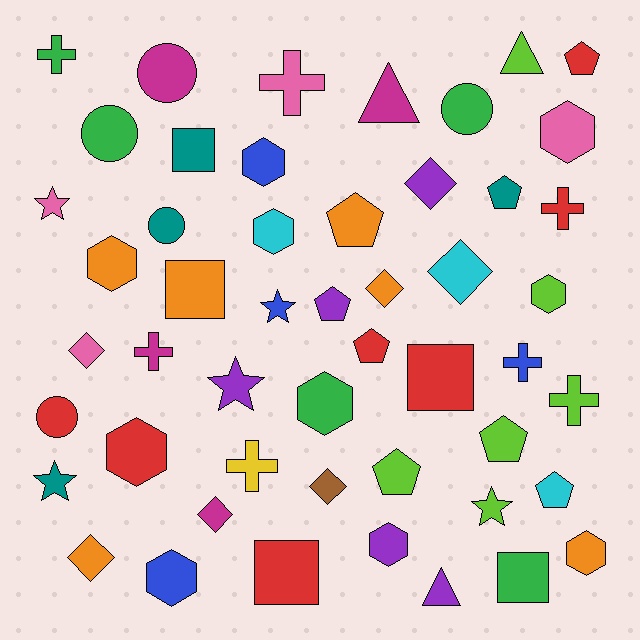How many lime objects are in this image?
There are 6 lime objects.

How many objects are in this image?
There are 50 objects.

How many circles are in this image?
There are 5 circles.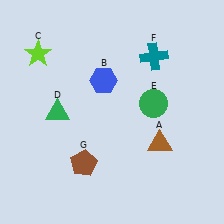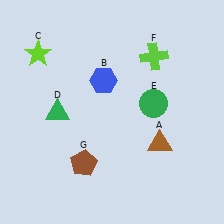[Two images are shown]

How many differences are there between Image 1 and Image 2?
There is 1 difference between the two images.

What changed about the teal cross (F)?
In Image 1, F is teal. In Image 2, it changed to lime.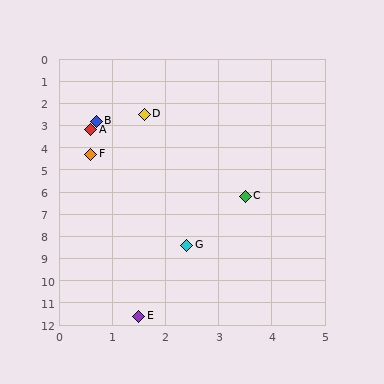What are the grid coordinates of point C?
Point C is at approximately (3.5, 6.2).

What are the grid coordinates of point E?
Point E is at approximately (1.5, 11.6).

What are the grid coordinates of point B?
Point B is at approximately (0.7, 2.8).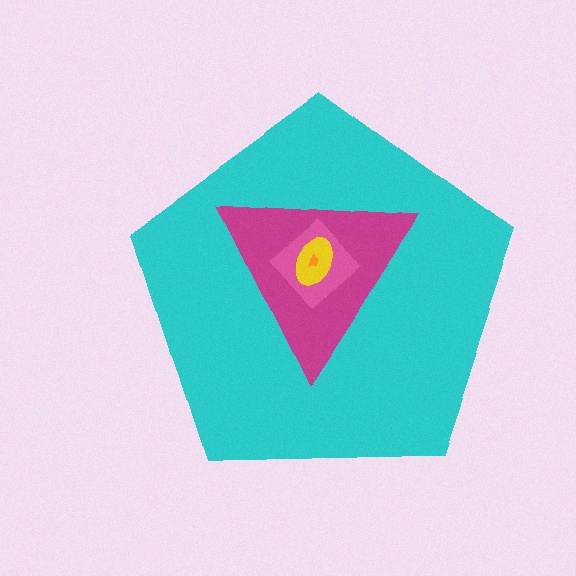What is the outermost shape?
The cyan pentagon.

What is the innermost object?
The orange trapezoid.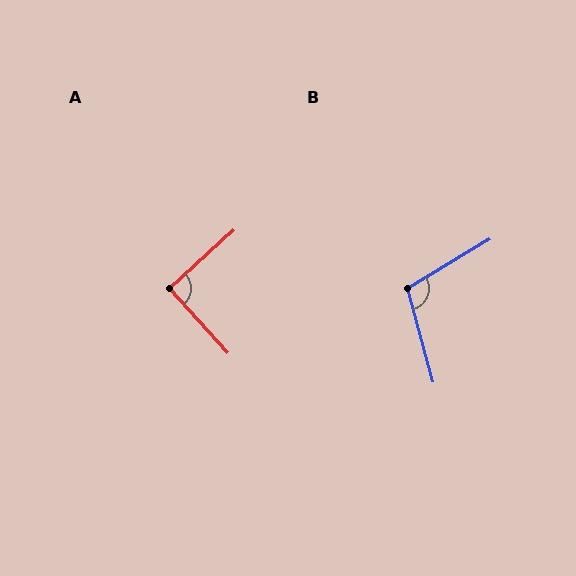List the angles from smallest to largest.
A (90°), B (106°).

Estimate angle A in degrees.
Approximately 90 degrees.